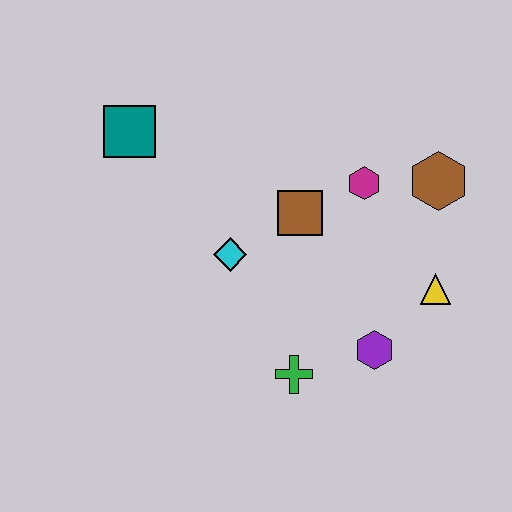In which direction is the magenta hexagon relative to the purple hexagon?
The magenta hexagon is above the purple hexagon.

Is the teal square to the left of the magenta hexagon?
Yes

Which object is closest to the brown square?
The magenta hexagon is closest to the brown square.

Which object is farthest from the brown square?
The teal square is farthest from the brown square.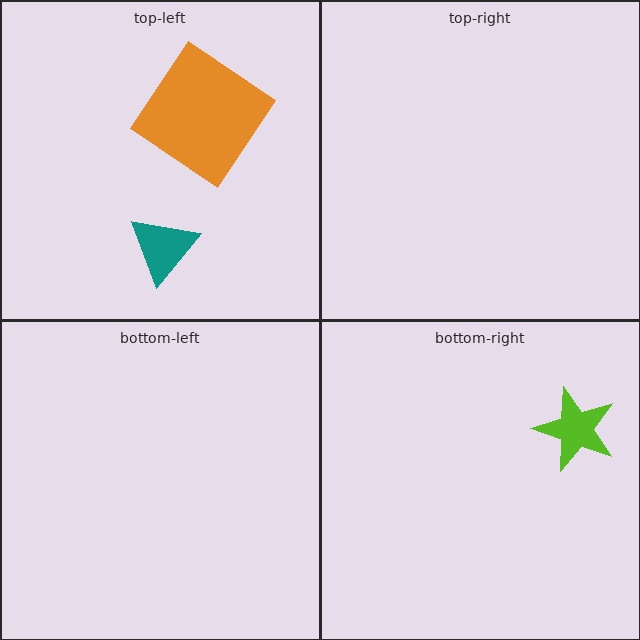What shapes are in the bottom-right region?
The lime star.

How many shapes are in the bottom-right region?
1.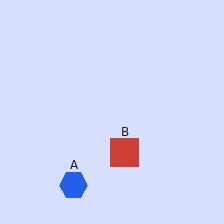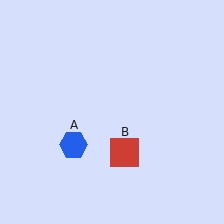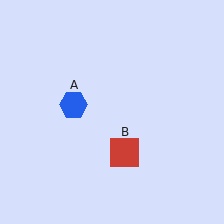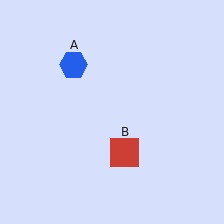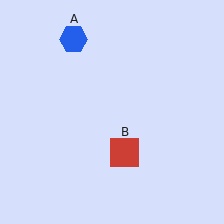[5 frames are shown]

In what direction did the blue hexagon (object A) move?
The blue hexagon (object A) moved up.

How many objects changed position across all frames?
1 object changed position: blue hexagon (object A).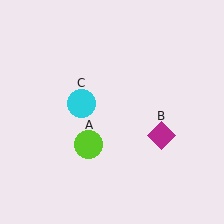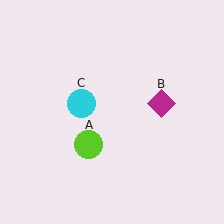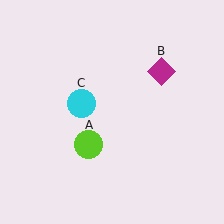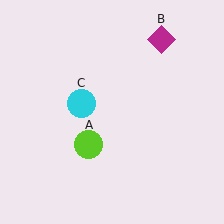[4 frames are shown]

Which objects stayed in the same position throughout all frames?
Lime circle (object A) and cyan circle (object C) remained stationary.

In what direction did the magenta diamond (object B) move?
The magenta diamond (object B) moved up.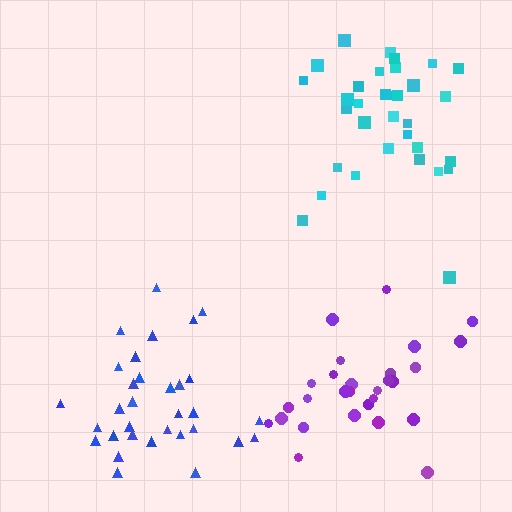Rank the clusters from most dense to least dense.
blue, cyan, purple.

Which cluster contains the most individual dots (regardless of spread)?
Cyan (35).